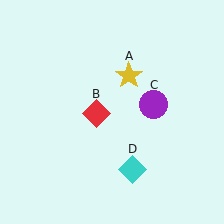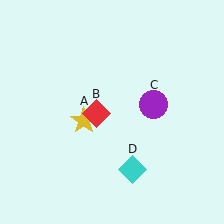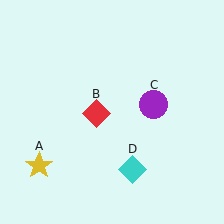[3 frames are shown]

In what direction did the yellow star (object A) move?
The yellow star (object A) moved down and to the left.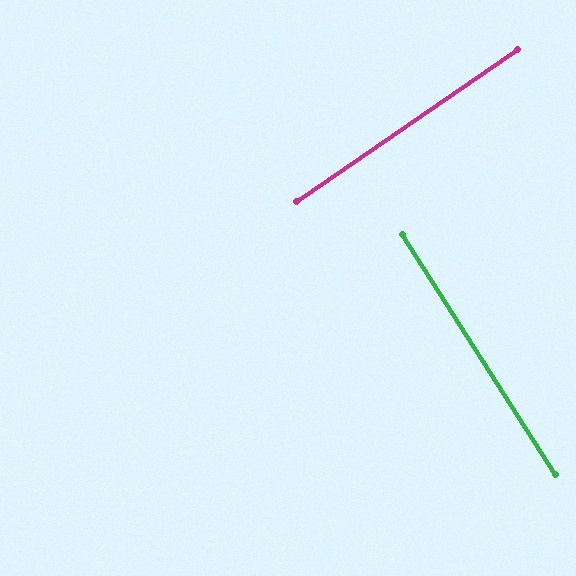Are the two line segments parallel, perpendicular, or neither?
Perpendicular — they meet at approximately 88°.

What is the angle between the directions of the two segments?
Approximately 88 degrees.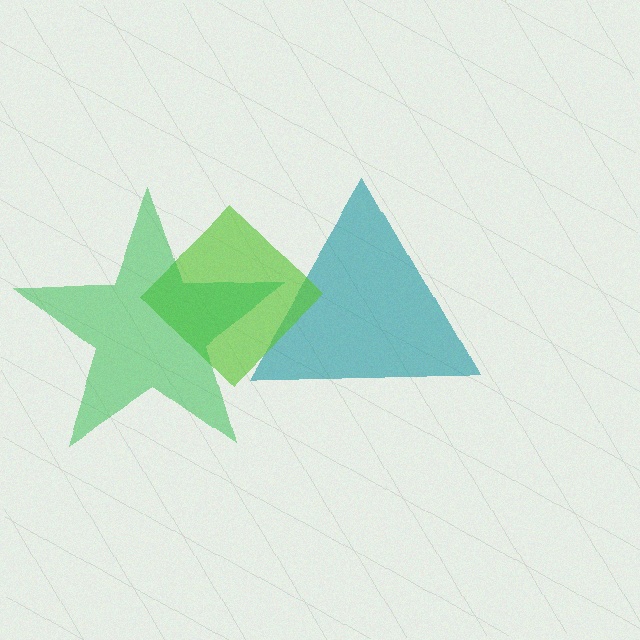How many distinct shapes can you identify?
There are 3 distinct shapes: a teal triangle, a lime diamond, a green star.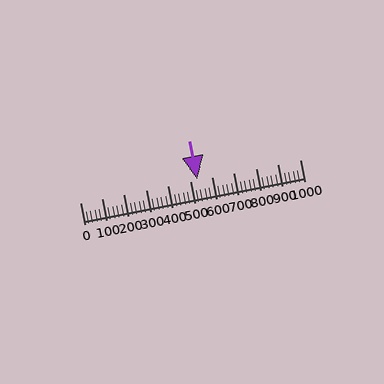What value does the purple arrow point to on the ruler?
The purple arrow points to approximately 532.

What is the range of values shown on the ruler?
The ruler shows values from 0 to 1000.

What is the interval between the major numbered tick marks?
The major tick marks are spaced 100 units apart.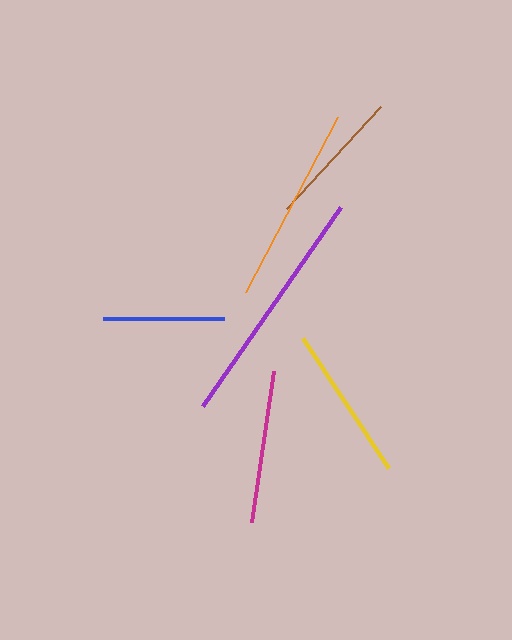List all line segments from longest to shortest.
From longest to shortest: purple, orange, yellow, magenta, brown, blue.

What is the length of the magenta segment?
The magenta segment is approximately 152 pixels long.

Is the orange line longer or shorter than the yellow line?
The orange line is longer than the yellow line.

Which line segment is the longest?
The purple line is the longest at approximately 242 pixels.